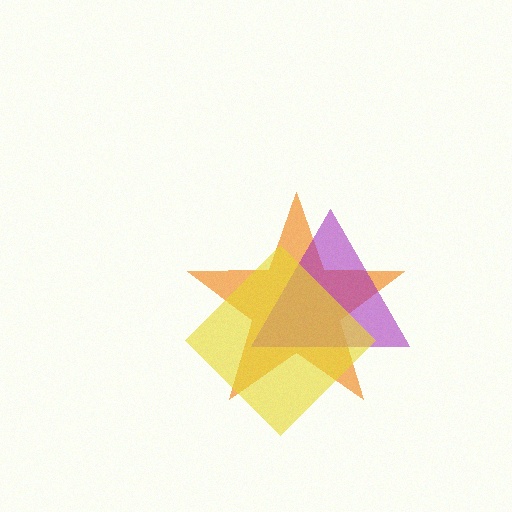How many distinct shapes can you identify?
There are 3 distinct shapes: an orange star, a purple triangle, a yellow diamond.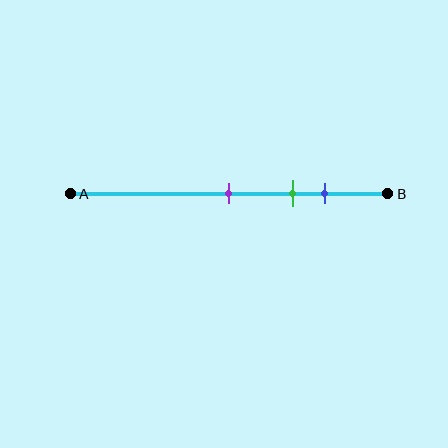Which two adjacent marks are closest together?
The green and blue marks are the closest adjacent pair.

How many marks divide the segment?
There are 3 marks dividing the segment.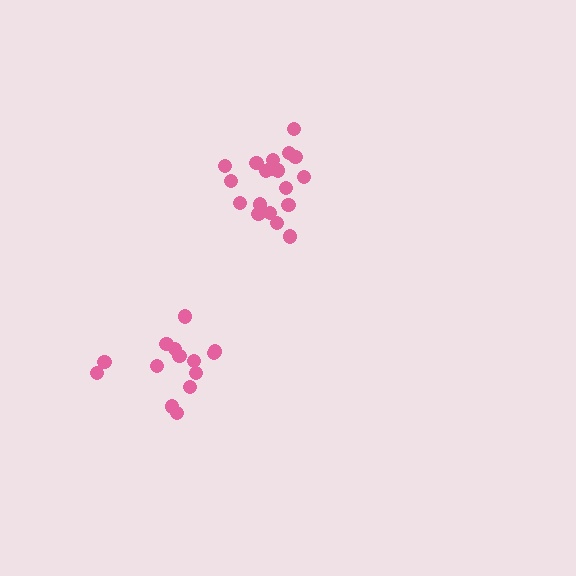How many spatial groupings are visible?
There are 2 spatial groupings.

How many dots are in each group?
Group 1: 14 dots, Group 2: 19 dots (33 total).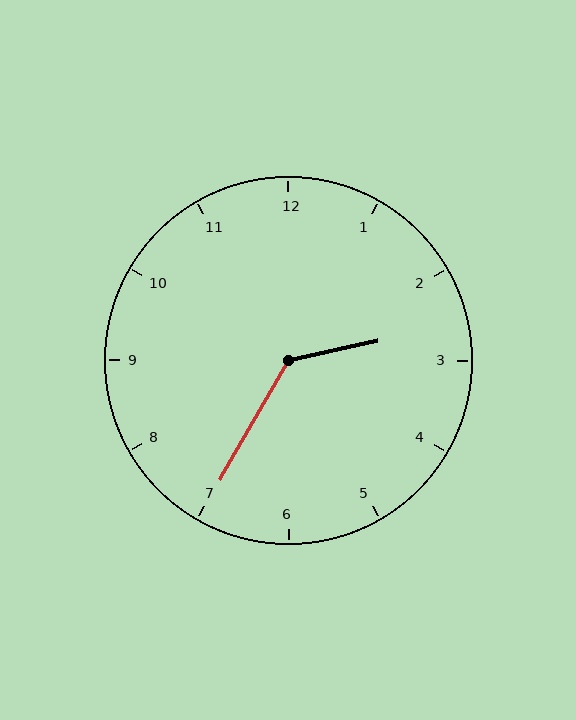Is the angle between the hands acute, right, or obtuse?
It is obtuse.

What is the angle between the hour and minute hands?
Approximately 132 degrees.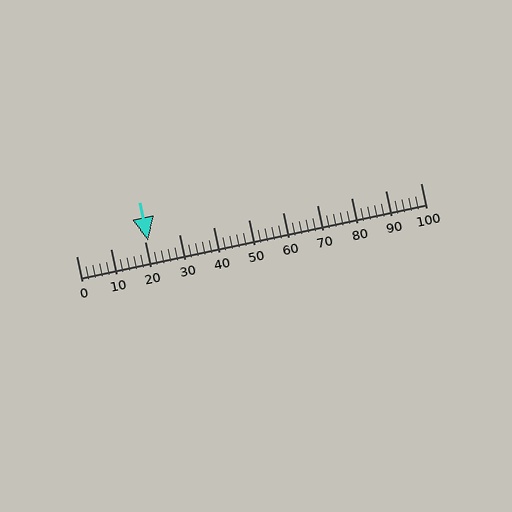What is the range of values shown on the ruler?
The ruler shows values from 0 to 100.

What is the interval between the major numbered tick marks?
The major tick marks are spaced 10 units apart.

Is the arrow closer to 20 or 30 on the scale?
The arrow is closer to 20.